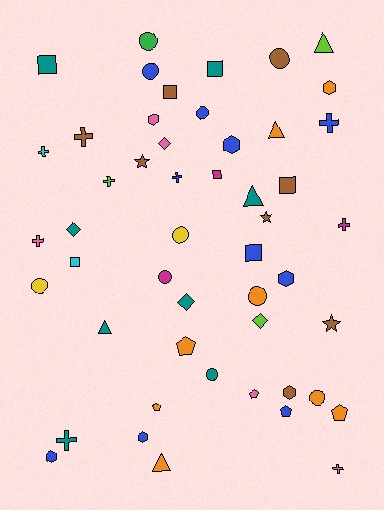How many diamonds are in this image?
There are 4 diamonds.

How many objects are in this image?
There are 50 objects.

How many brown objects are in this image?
There are 8 brown objects.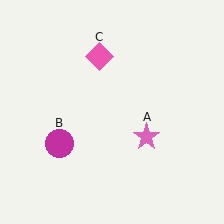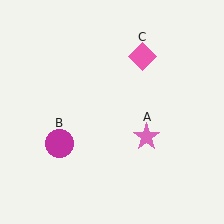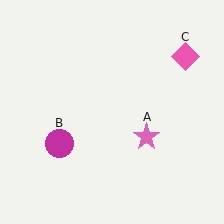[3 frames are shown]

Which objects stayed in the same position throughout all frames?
Pink star (object A) and magenta circle (object B) remained stationary.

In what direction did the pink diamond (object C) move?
The pink diamond (object C) moved right.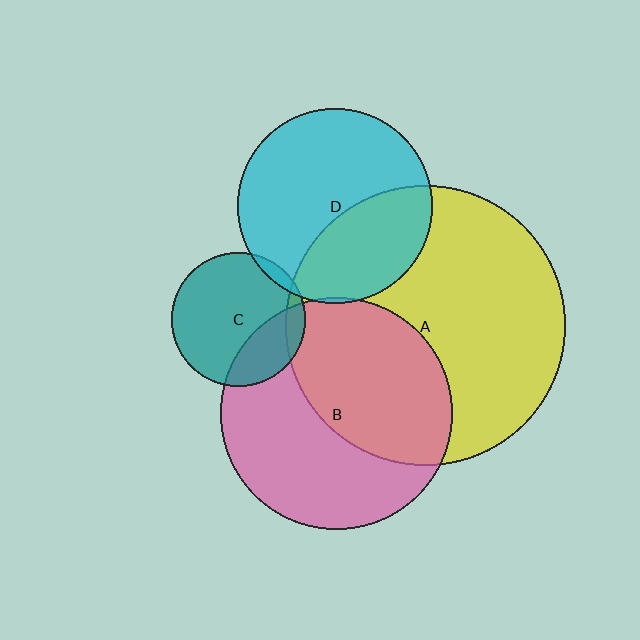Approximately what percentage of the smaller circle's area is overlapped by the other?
Approximately 5%.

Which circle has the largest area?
Circle A (yellow).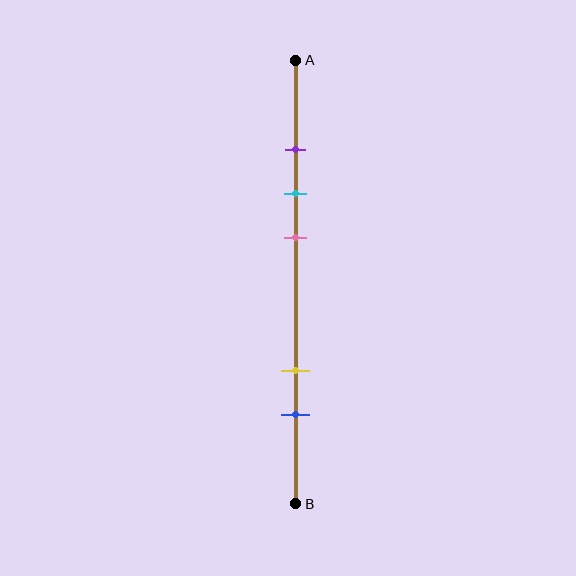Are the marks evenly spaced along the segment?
No, the marks are not evenly spaced.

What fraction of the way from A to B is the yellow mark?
The yellow mark is approximately 70% (0.7) of the way from A to B.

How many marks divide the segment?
There are 5 marks dividing the segment.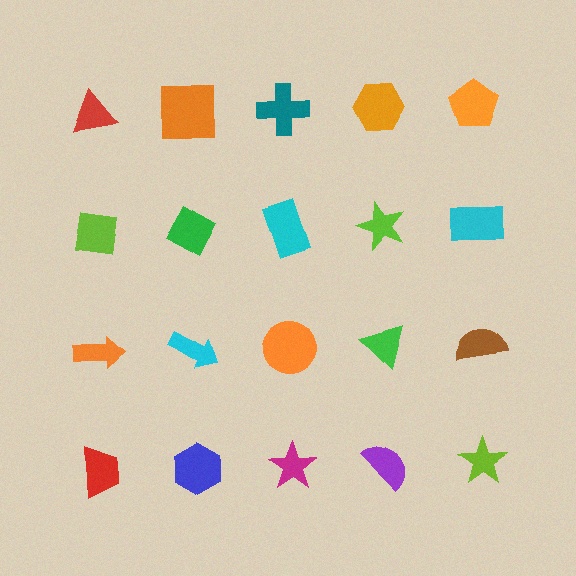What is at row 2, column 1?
A lime square.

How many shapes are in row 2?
5 shapes.